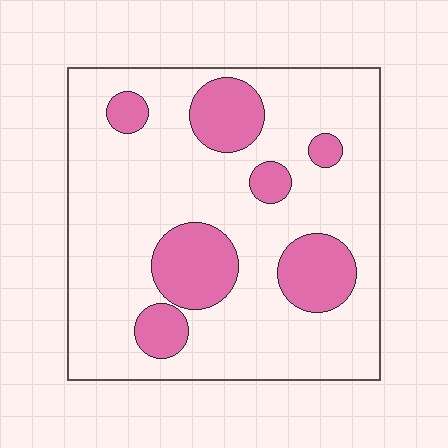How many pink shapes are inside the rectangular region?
7.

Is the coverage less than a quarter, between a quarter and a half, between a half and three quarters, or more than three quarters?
Less than a quarter.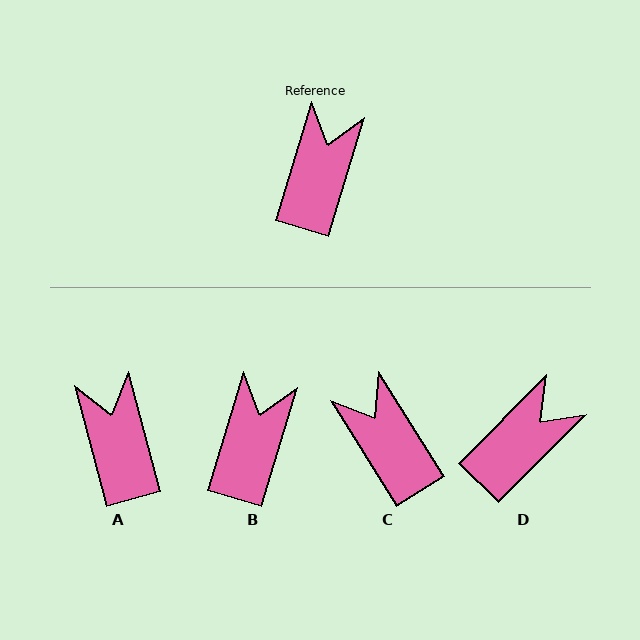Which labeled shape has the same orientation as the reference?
B.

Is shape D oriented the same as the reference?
No, it is off by about 28 degrees.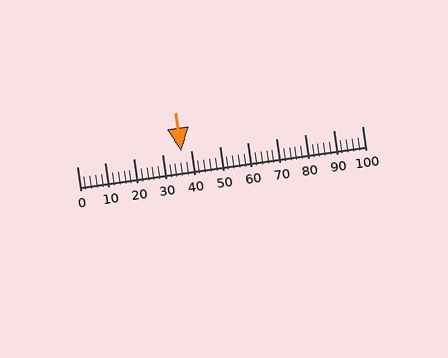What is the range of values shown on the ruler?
The ruler shows values from 0 to 100.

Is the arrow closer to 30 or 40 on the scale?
The arrow is closer to 40.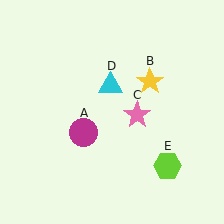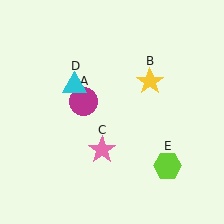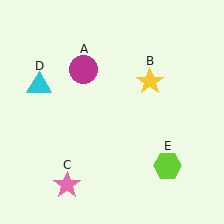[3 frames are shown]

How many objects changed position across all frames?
3 objects changed position: magenta circle (object A), pink star (object C), cyan triangle (object D).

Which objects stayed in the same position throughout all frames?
Yellow star (object B) and lime hexagon (object E) remained stationary.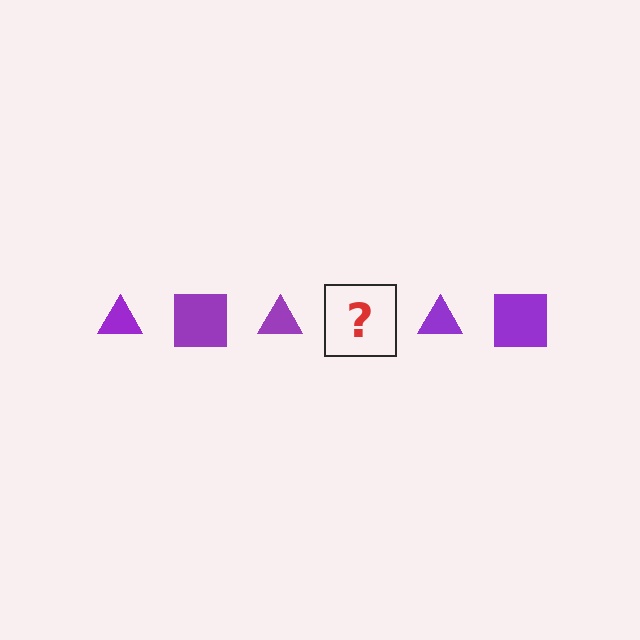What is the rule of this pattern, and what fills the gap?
The rule is that the pattern cycles through triangle, square shapes in purple. The gap should be filled with a purple square.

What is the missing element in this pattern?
The missing element is a purple square.